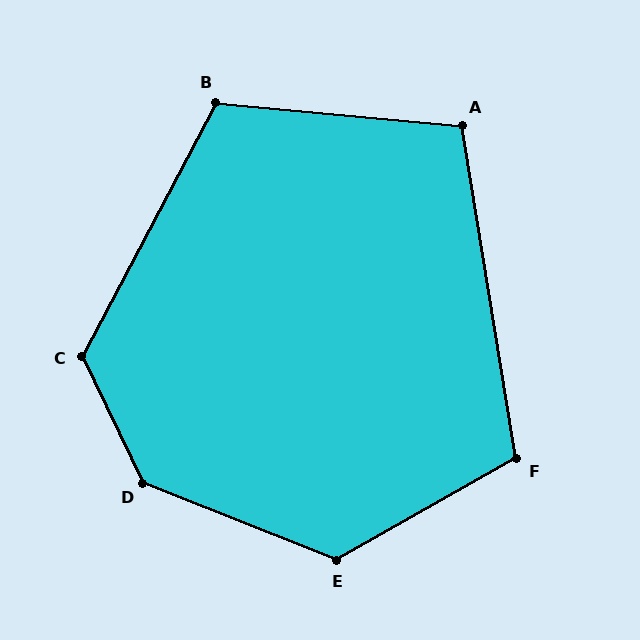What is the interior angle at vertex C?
Approximately 126 degrees (obtuse).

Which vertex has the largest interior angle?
D, at approximately 137 degrees.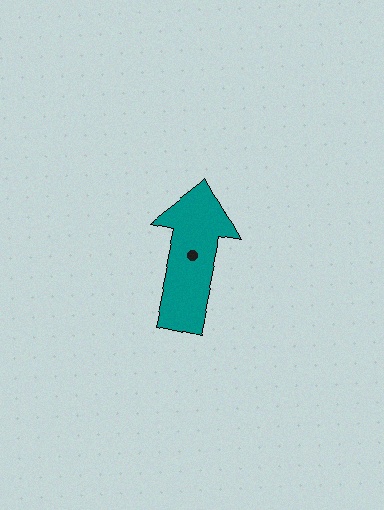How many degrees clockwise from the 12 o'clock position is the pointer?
Approximately 12 degrees.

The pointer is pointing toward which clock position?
Roughly 12 o'clock.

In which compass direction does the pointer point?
North.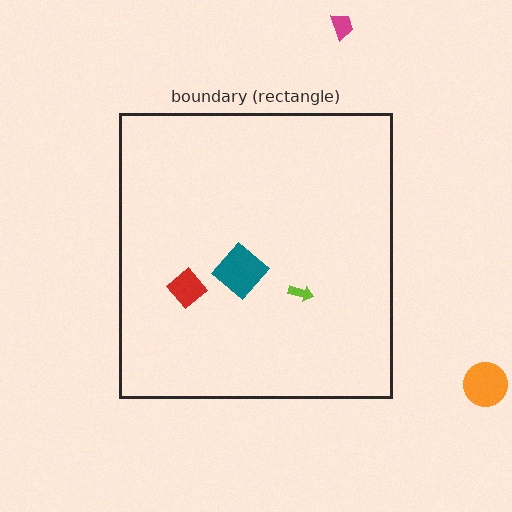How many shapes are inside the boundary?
3 inside, 2 outside.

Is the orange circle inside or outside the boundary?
Outside.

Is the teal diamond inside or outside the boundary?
Inside.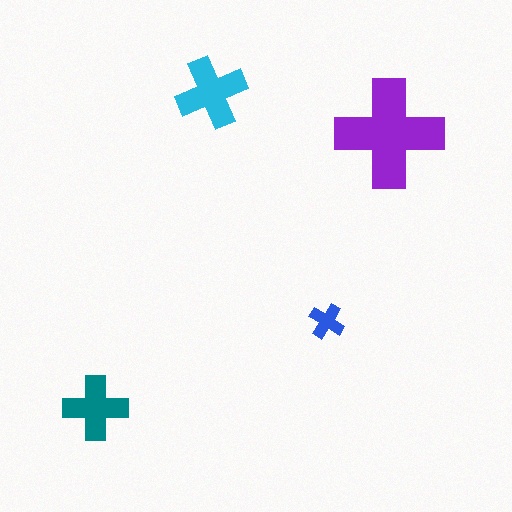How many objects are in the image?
There are 4 objects in the image.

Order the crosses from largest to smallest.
the purple one, the cyan one, the teal one, the blue one.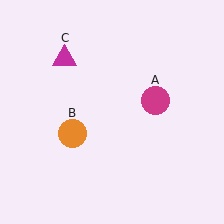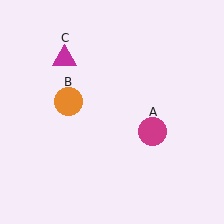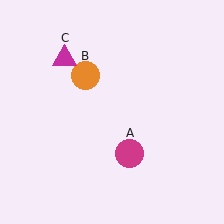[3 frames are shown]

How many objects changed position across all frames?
2 objects changed position: magenta circle (object A), orange circle (object B).